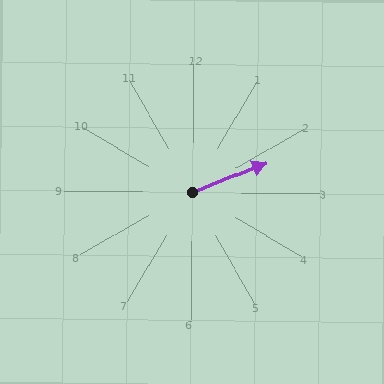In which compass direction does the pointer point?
East.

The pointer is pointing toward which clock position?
Roughly 2 o'clock.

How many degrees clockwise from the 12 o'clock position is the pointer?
Approximately 68 degrees.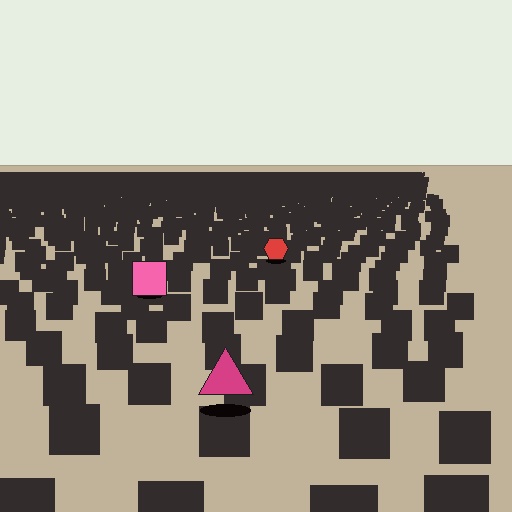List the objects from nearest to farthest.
From nearest to farthest: the magenta triangle, the pink square, the red hexagon.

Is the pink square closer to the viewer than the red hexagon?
Yes. The pink square is closer — you can tell from the texture gradient: the ground texture is coarser near it.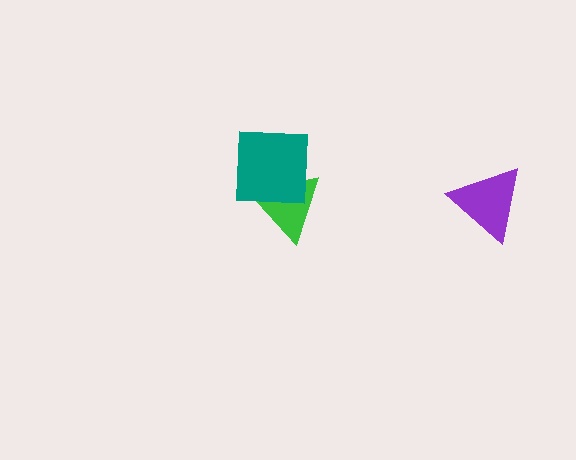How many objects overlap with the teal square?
1 object overlaps with the teal square.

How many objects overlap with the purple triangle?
0 objects overlap with the purple triangle.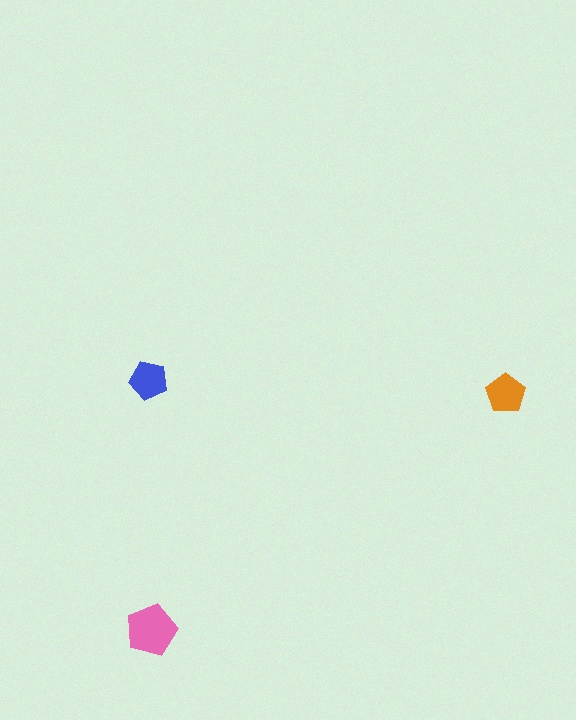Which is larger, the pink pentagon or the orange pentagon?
The pink one.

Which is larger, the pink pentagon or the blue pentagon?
The pink one.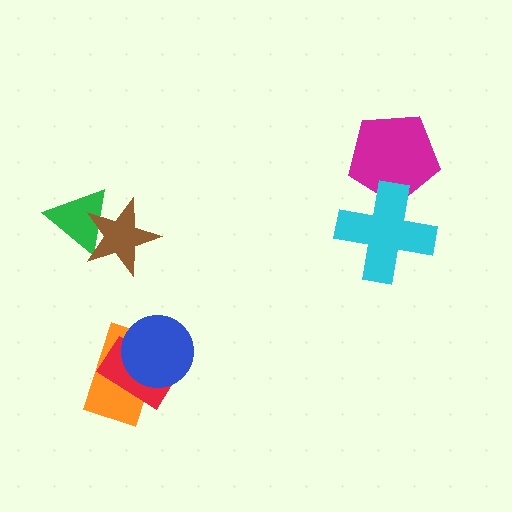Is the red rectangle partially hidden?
Yes, it is partially covered by another shape.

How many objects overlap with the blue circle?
2 objects overlap with the blue circle.